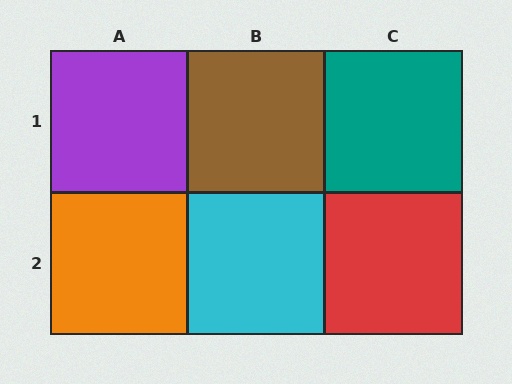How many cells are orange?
1 cell is orange.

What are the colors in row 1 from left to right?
Purple, brown, teal.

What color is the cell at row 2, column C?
Red.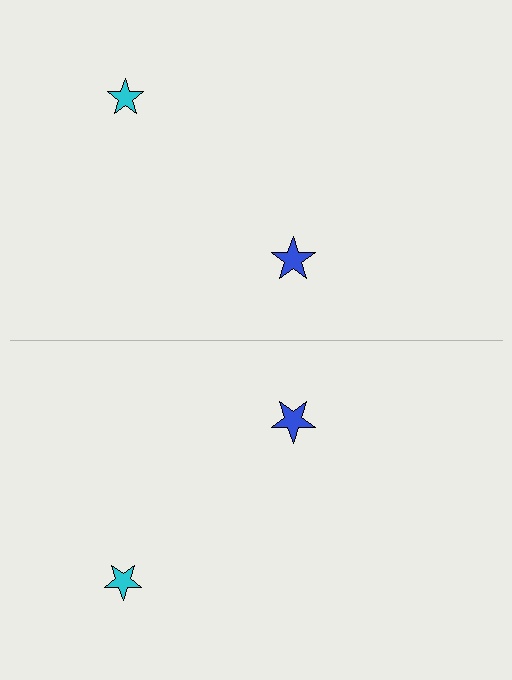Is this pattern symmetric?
Yes, this pattern has bilateral (reflection) symmetry.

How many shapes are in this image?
There are 4 shapes in this image.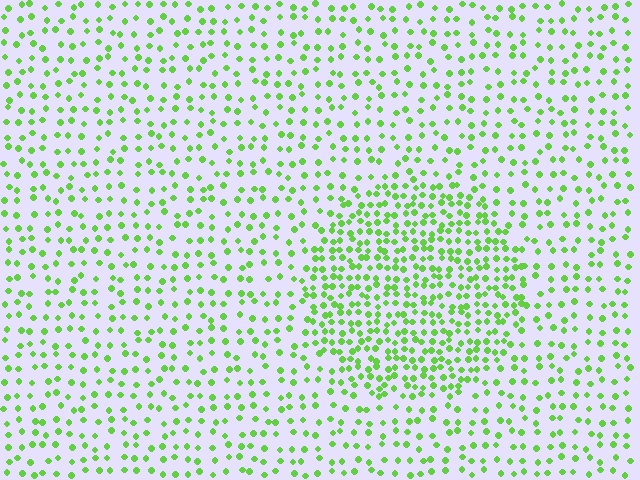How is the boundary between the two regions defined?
The boundary is defined by a change in element density (approximately 2.0x ratio). All elements are the same color, size, and shape.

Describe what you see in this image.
The image contains small lime elements arranged at two different densities. A circle-shaped region is visible where the elements are more densely packed than the surrounding area.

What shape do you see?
I see a circle.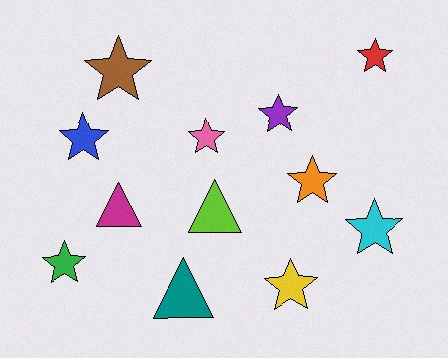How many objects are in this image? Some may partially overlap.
There are 12 objects.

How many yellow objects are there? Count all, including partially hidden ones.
There is 1 yellow object.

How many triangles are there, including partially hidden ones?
There are 3 triangles.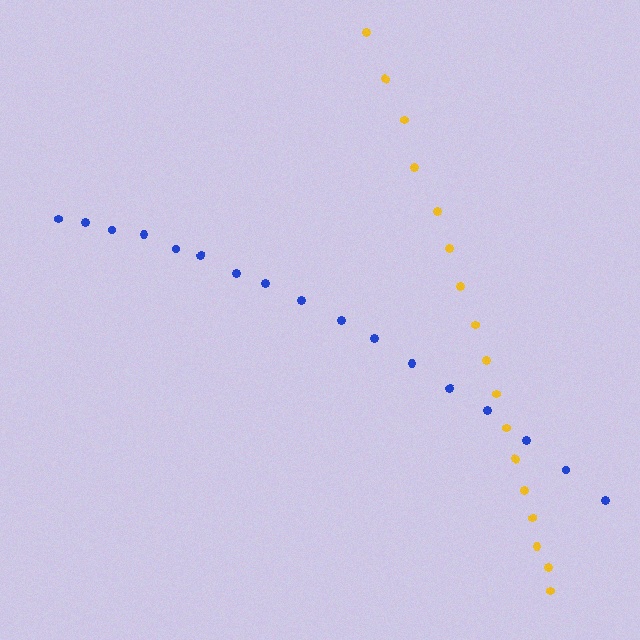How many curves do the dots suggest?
There are 2 distinct paths.